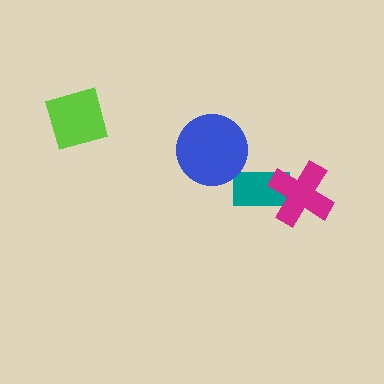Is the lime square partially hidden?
No, no other shape covers it.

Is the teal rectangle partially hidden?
Yes, it is partially covered by another shape.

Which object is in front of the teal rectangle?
The magenta cross is in front of the teal rectangle.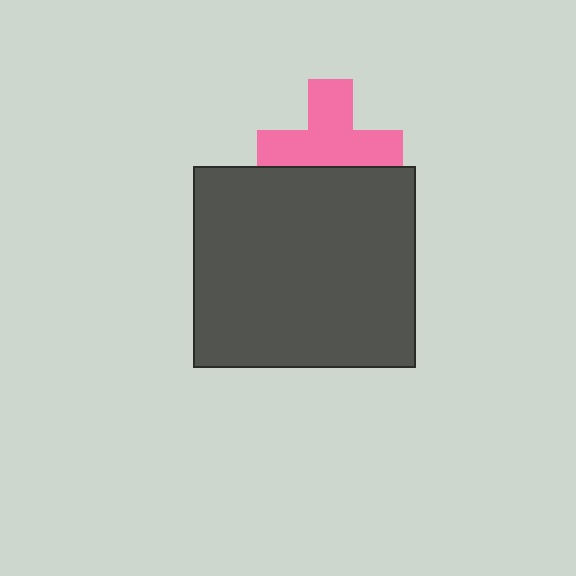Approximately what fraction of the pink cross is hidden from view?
Roughly 32% of the pink cross is hidden behind the dark gray rectangle.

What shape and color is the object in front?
The object in front is a dark gray rectangle.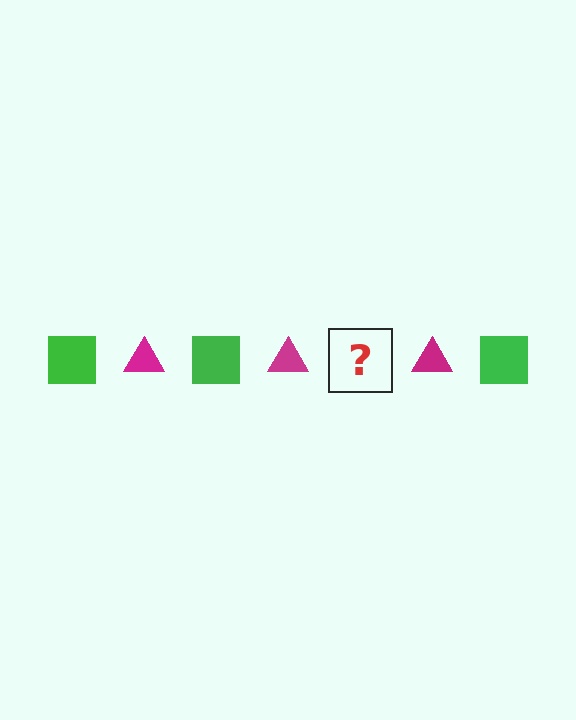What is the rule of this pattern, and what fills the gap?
The rule is that the pattern alternates between green square and magenta triangle. The gap should be filled with a green square.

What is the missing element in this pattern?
The missing element is a green square.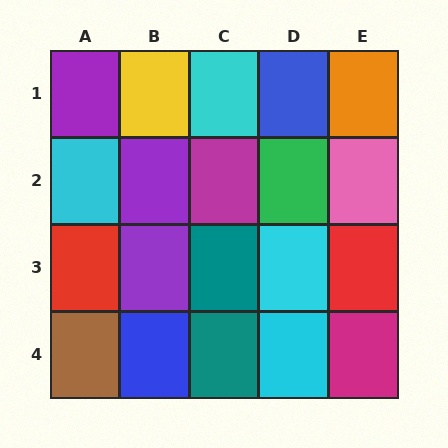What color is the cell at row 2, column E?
Pink.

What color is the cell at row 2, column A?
Cyan.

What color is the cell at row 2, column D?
Green.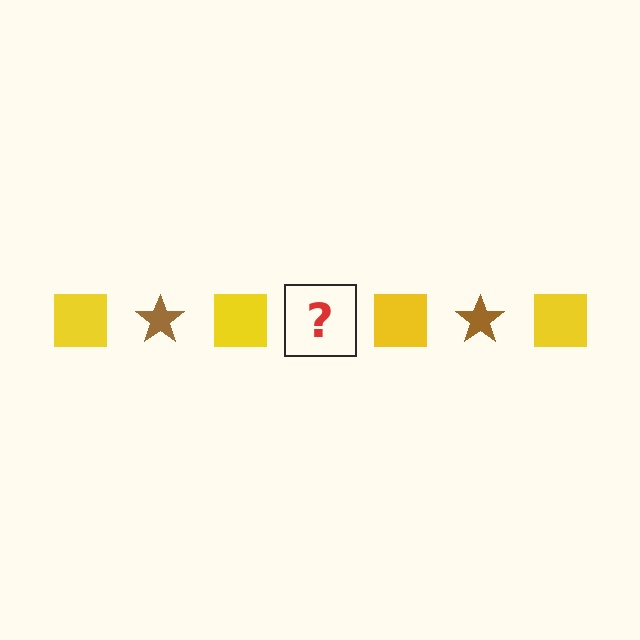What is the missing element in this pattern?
The missing element is a brown star.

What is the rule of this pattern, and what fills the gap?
The rule is that the pattern alternates between yellow square and brown star. The gap should be filled with a brown star.